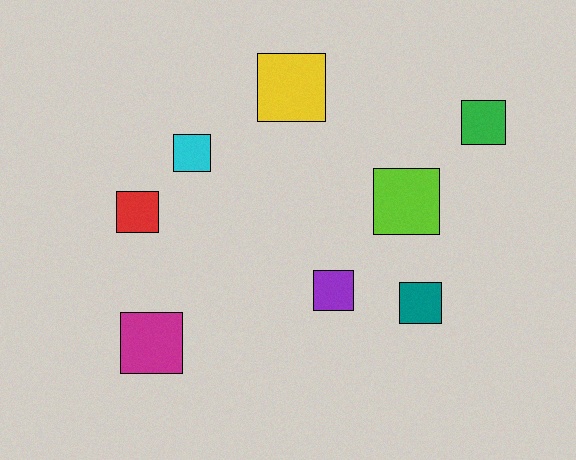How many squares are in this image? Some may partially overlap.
There are 8 squares.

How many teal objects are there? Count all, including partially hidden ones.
There is 1 teal object.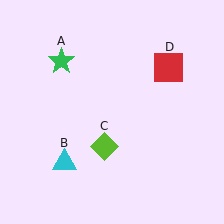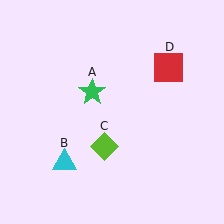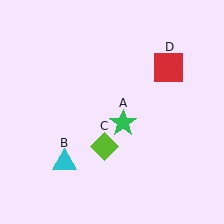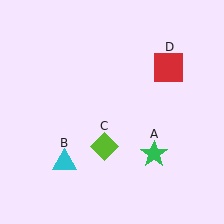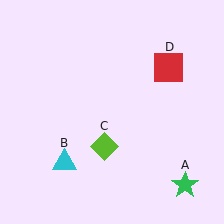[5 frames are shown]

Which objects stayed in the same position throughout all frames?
Cyan triangle (object B) and lime diamond (object C) and red square (object D) remained stationary.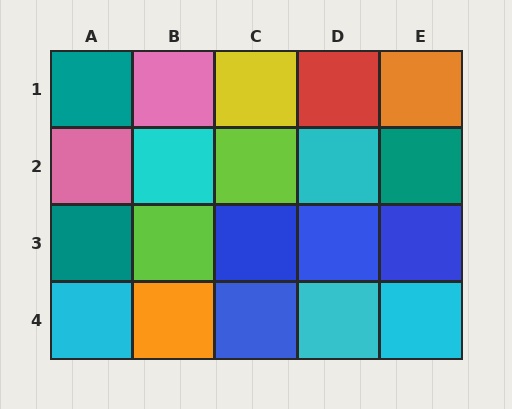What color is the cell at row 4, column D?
Cyan.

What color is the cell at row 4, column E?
Cyan.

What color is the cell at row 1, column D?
Red.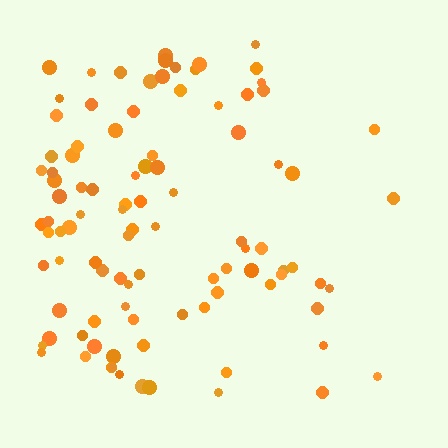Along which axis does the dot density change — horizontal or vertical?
Horizontal.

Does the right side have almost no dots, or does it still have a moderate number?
Still a moderate number, just noticeably fewer than the left.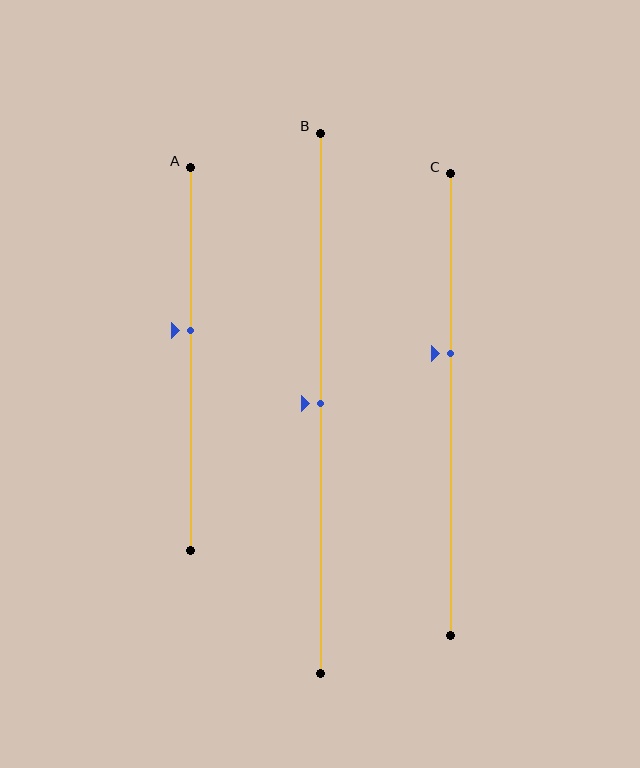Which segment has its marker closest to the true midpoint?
Segment B has its marker closest to the true midpoint.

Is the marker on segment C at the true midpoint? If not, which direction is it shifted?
No, the marker on segment C is shifted upward by about 11% of the segment length.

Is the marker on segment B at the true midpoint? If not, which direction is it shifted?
Yes, the marker on segment B is at the true midpoint.